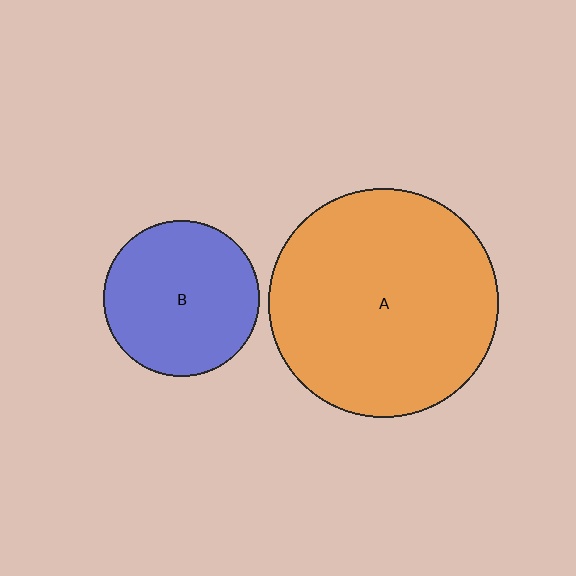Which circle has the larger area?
Circle A (orange).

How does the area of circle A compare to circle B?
Approximately 2.2 times.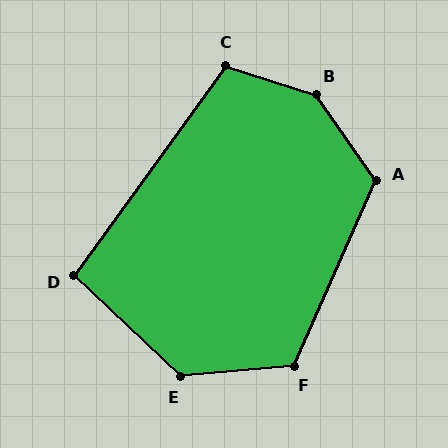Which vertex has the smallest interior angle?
D, at approximately 98 degrees.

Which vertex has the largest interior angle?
B, at approximately 143 degrees.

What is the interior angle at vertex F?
Approximately 119 degrees (obtuse).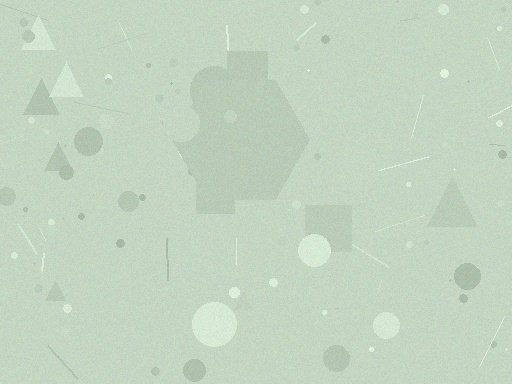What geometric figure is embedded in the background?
A hexagon is embedded in the background.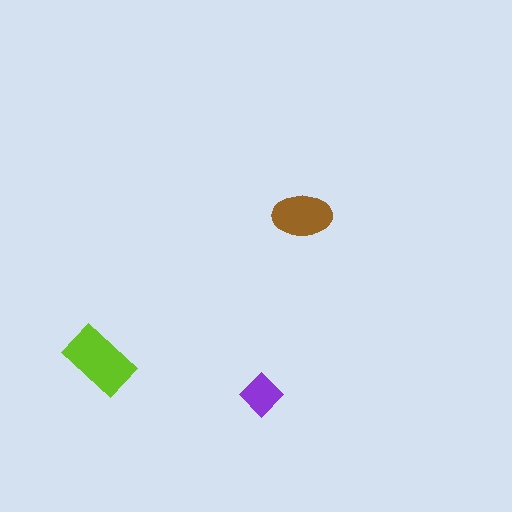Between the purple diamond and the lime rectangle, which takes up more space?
The lime rectangle.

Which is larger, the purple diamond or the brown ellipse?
The brown ellipse.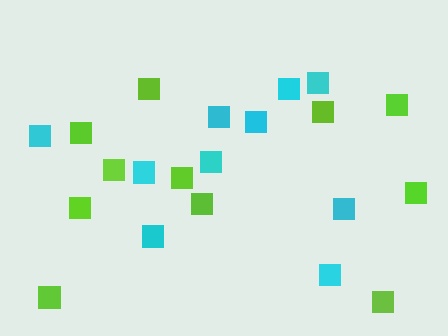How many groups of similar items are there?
There are 2 groups: one group of cyan squares (10) and one group of lime squares (11).